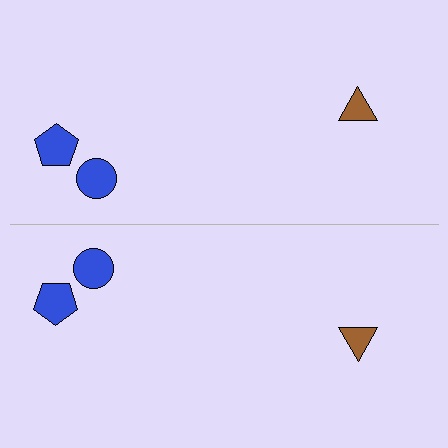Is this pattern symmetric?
Yes, this pattern has bilateral (reflection) symmetry.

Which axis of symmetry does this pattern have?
The pattern has a horizontal axis of symmetry running through the center of the image.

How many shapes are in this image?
There are 6 shapes in this image.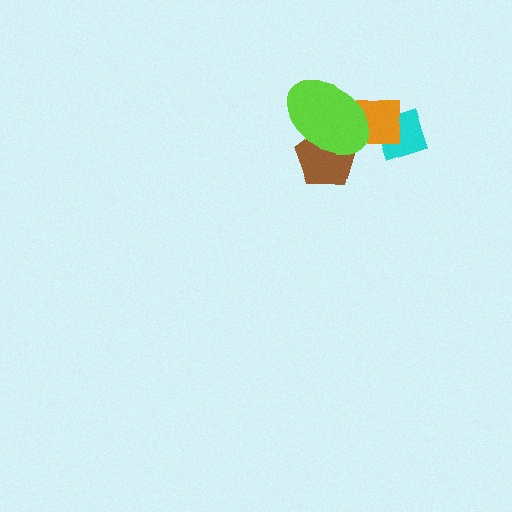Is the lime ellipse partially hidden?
No, no other shape covers it.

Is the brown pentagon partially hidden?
Yes, it is partially covered by another shape.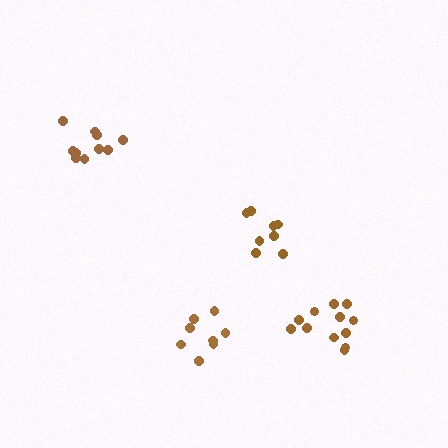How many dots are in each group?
Group 1: 10 dots, Group 2: 9 dots, Group 3: 8 dots, Group 4: 12 dots (39 total).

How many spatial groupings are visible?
There are 4 spatial groupings.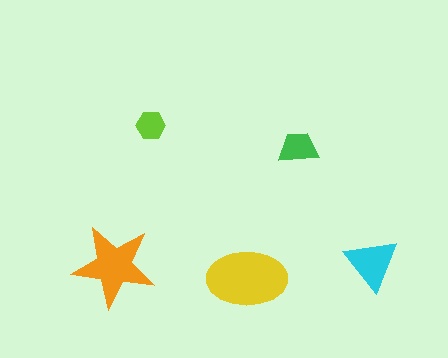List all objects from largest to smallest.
The yellow ellipse, the orange star, the cyan triangle, the green trapezoid, the lime hexagon.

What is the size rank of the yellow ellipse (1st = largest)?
1st.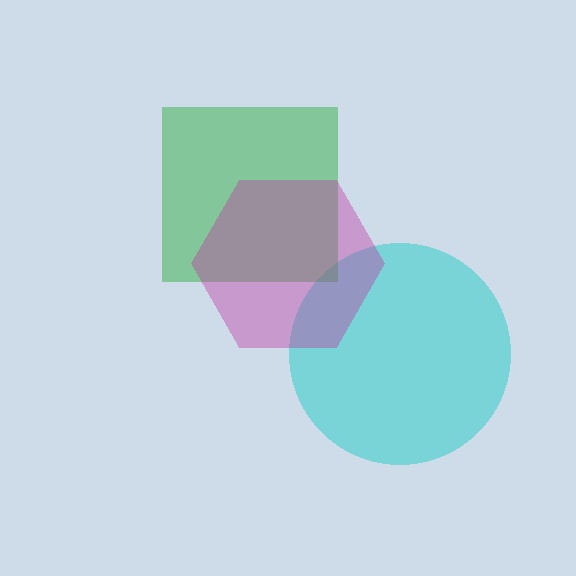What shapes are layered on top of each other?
The layered shapes are: a cyan circle, a green square, a magenta hexagon.